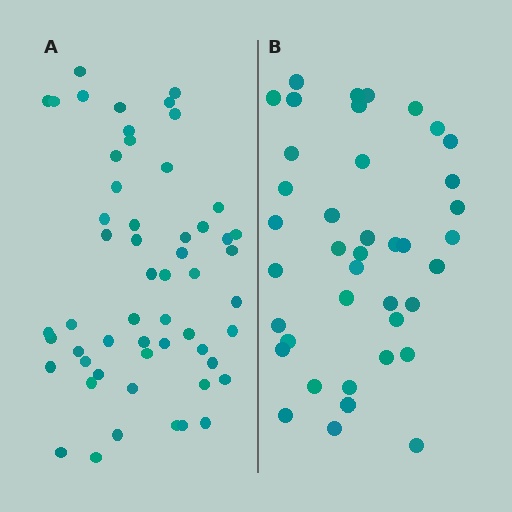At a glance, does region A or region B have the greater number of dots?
Region A (the left region) has more dots.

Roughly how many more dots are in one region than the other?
Region A has approximately 15 more dots than region B.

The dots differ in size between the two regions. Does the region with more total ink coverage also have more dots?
No. Region B has more total ink coverage because its dots are larger, but region A actually contains more individual dots. Total area can be misleading — the number of items is what matters here.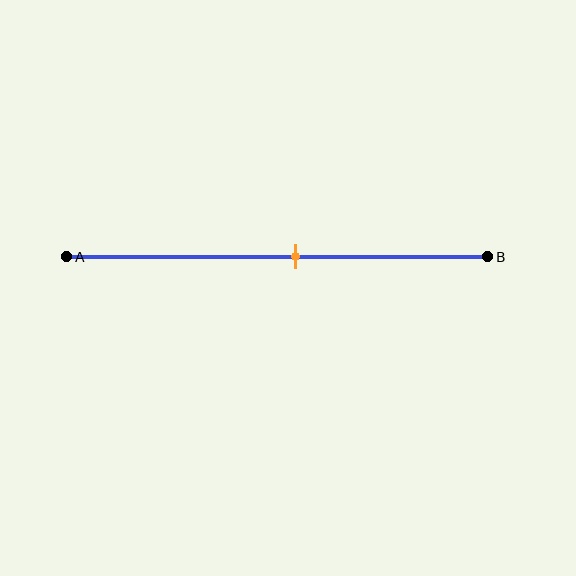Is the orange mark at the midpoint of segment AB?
No, the mark is at about 55% from A, not at the 50% midpoint.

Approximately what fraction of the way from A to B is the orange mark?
The orange mark is approximately 55% of the way from A to B.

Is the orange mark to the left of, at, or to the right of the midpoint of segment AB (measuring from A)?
The orange mark is to the right of the midpoint of segment AB.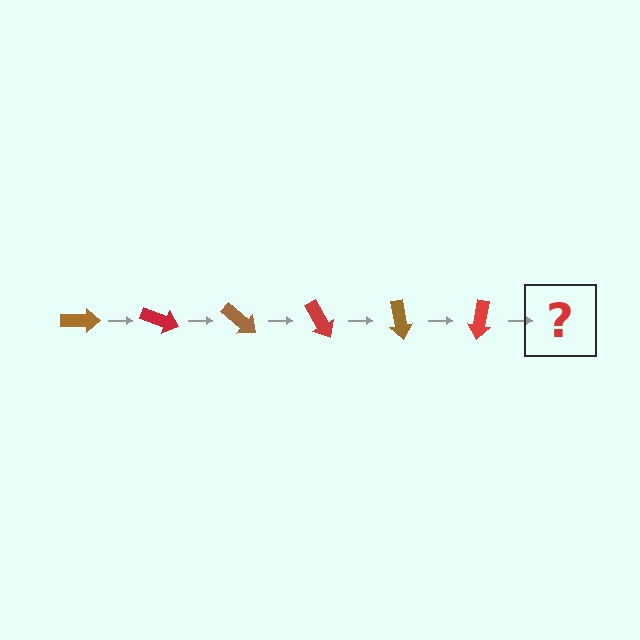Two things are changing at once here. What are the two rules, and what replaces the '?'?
The two rules are that it rotates 20 degrees each step and the color cycles through brown and red. The '?' should be a brown arrow, rotated 120 degrees from the start.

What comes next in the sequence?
The next element should be a brown arrow, rotated 120 degrees from the start.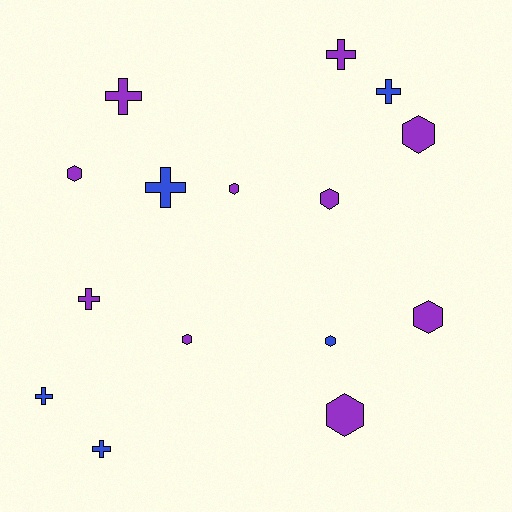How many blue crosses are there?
There are 4 blue crosses.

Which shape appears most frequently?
Hexagon, with 8 objects.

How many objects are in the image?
There are 15 objects.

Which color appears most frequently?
Purple, with 10 objects.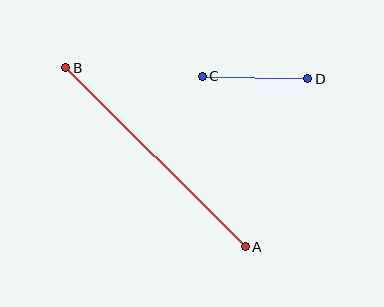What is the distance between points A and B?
The distance is approximately 253 pixels.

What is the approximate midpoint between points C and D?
The midpoint is at approximately (255, 78) pixels.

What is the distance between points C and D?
The distance is approximately 106 pixels.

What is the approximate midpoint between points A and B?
The midpoint is at approximately (155, 157) pixels.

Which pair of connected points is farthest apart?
Points A and B are farthest apart.